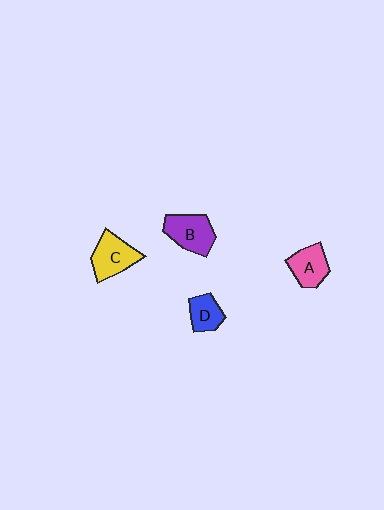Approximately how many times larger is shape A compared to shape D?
Approximately 1.3 times.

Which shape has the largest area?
Shape B (purple).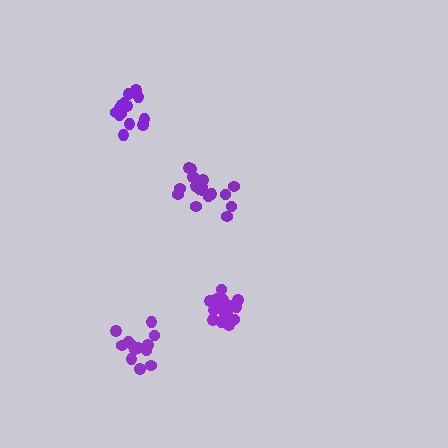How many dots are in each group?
Group 1: 18 dots, Group 2: 13 dots, Group 3: 17 dots, Group 4: 14 dots (62 total).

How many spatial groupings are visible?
There are 4 spatial groupings.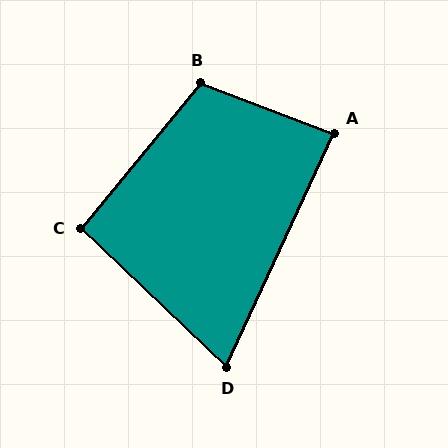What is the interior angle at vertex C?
Approximately 94 degrees (approximately right).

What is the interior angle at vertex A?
Approximately 86 degrees (approximately right).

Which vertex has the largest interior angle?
B, at approximately 109 degrees.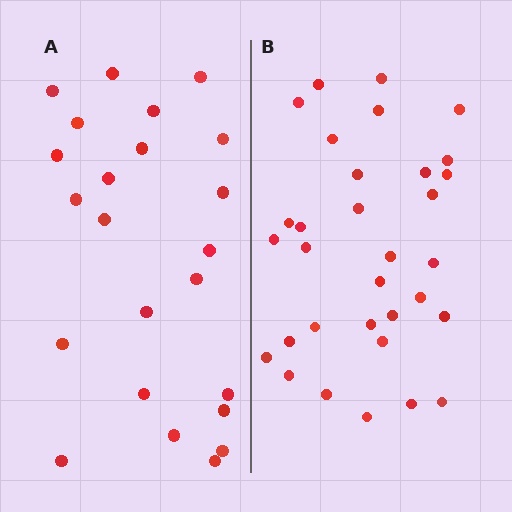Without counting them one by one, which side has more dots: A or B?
Region B (the right region) has more dots.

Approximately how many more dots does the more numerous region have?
Region B has roughly 8 or so more dots than region A.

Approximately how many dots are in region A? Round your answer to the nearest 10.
About 20 dots. (The exact count is 23, which rounds to 20.)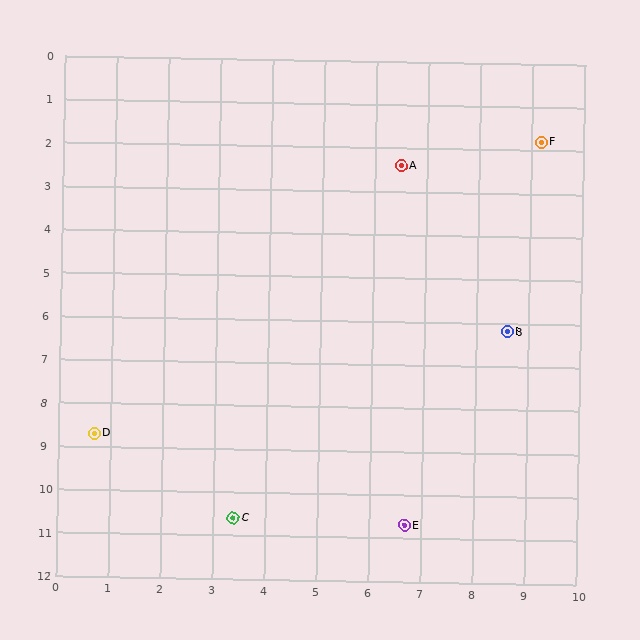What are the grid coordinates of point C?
Point C is at approximately (3.4, 10.6).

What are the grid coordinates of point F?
Point F is at approximately (9.2, 1.8).